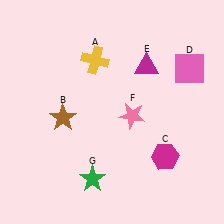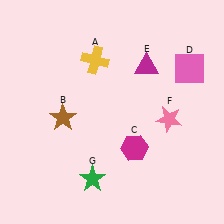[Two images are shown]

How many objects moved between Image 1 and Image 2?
2 objects moved between the two images.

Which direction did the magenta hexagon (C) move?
The magenta hexagon (C) moved left.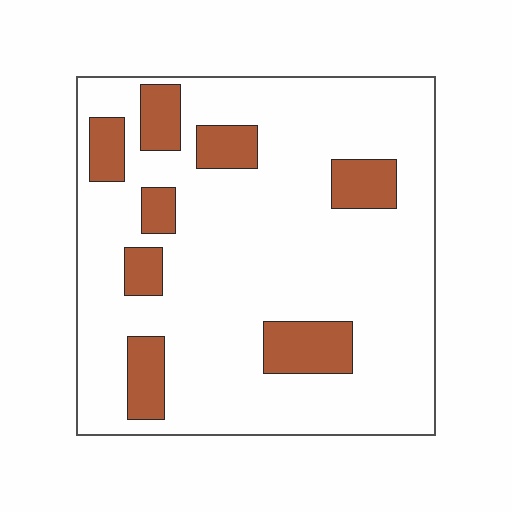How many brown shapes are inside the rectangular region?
8.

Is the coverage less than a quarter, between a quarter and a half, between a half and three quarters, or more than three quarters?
Less than a quarter.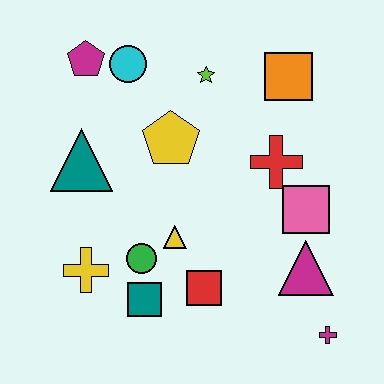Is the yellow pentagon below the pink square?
No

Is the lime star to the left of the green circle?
No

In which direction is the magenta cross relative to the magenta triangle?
The magenta cross is below the magenta triangle.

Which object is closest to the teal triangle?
The yellow pentagon is closest to the teal triangle.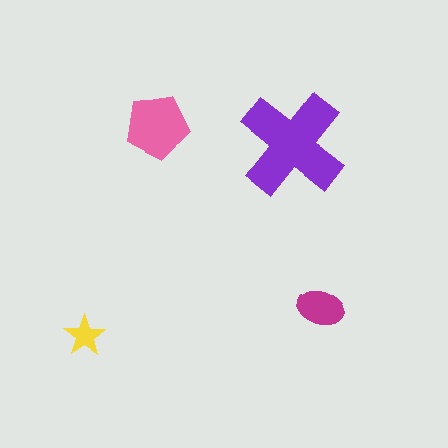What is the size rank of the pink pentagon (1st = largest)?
2nd.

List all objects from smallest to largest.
The yellow star, the magenta ellipse, the pink pentagon, the purple cross.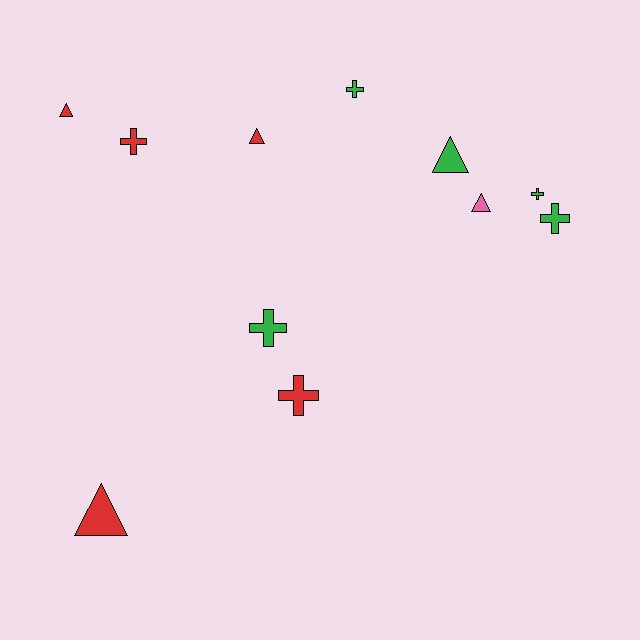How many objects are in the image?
There are 11 objects.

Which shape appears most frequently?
Cross, with 6 objects.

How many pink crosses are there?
There are no pink crosses.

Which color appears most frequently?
Red, with 5 objects.